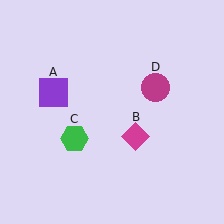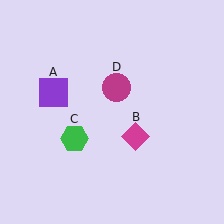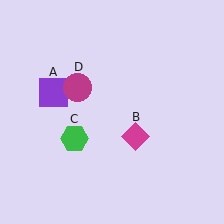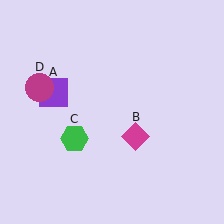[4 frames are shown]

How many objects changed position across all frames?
1 object changed position: magenta circle (object D).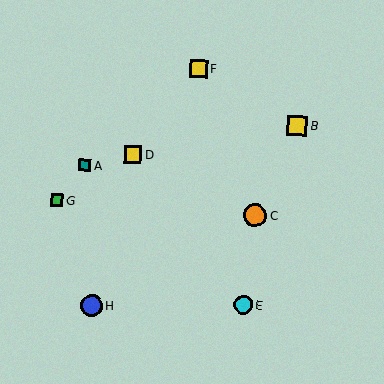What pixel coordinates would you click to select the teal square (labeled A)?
Click at (85, 165) to select the teal square A.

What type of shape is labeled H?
Shape H is a blue circle.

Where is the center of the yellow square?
The center of the yellow square is at (297, 126).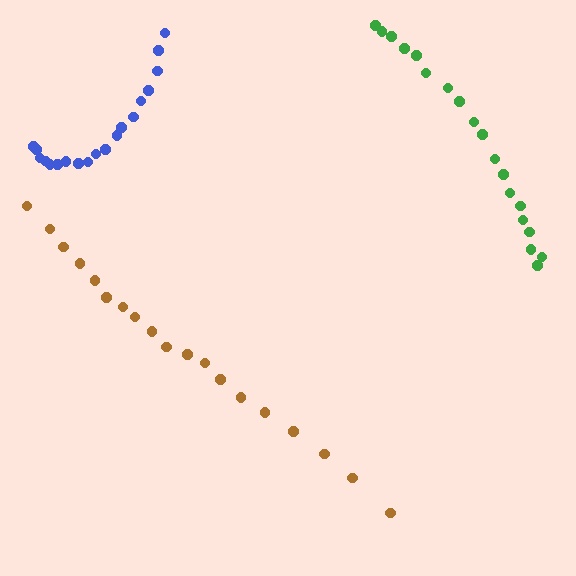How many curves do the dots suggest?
There are 3 distinct paths.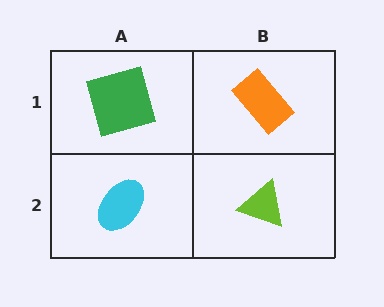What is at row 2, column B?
A lime triangle.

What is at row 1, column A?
A green square.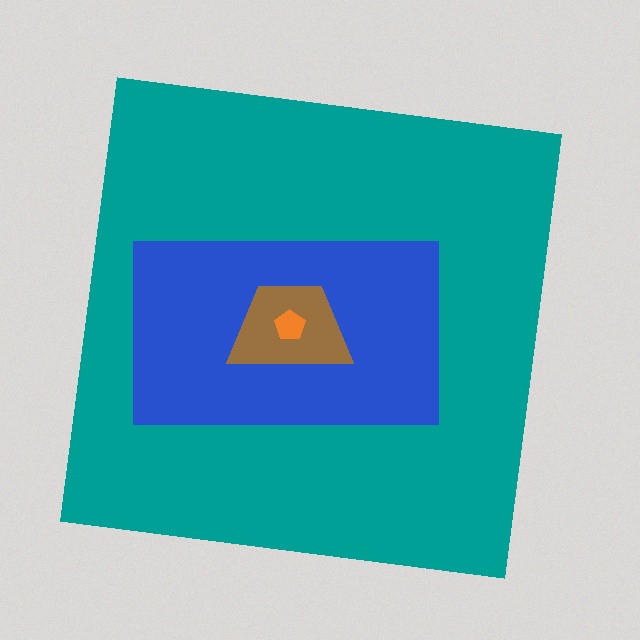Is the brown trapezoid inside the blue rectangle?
Yes.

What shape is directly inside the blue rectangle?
The brown trapezoid.